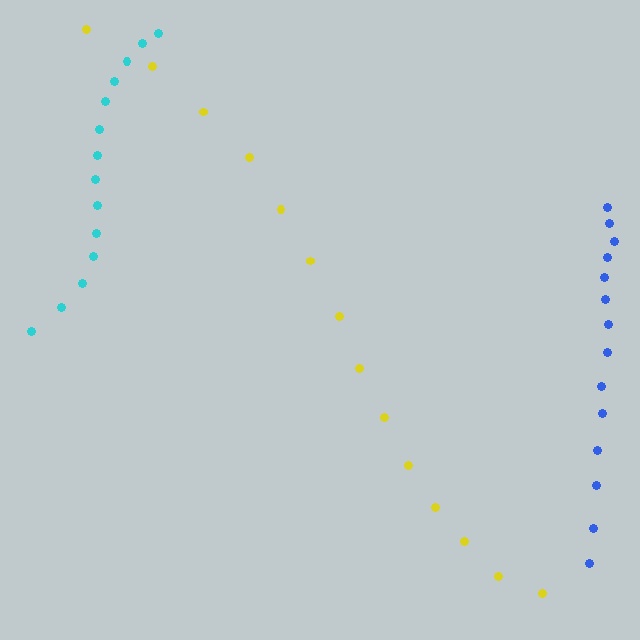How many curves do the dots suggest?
There are 3 distinct paths.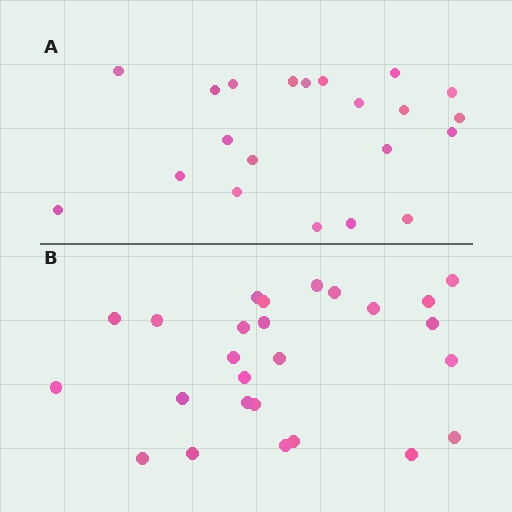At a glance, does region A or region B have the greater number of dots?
Region B (the bottom region) has more dots.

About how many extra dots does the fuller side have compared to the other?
Region B has about 5 more dots than region A.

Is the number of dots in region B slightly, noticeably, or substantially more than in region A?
Region B has only slightly more — the two regions are fairly close. The ratio is roughly 1.2 to 1.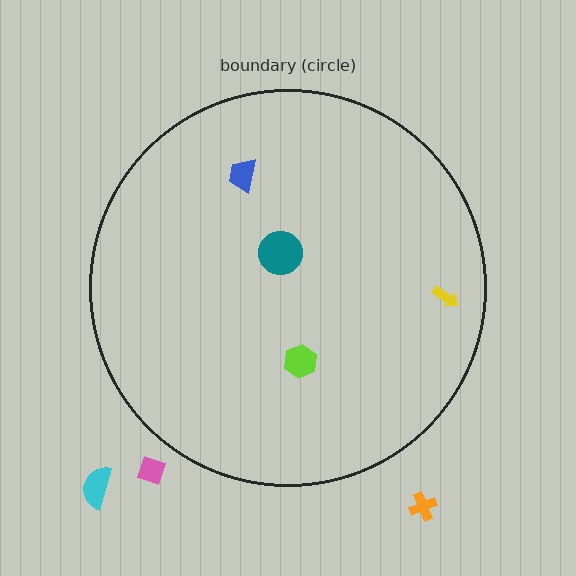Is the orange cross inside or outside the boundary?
Outside.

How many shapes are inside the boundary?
4 inside, 3 outside.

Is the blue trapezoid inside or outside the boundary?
Inside.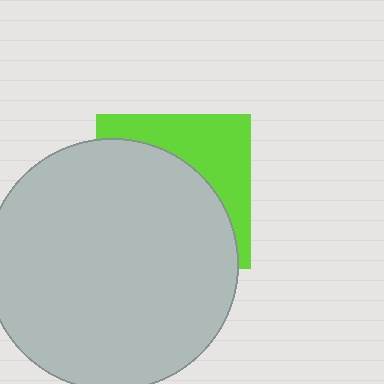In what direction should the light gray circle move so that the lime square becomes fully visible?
The light gray circle should move toward the lower-left. That is the shortest direction to clear the overlap and leave the lime square fully visible.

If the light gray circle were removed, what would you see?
You would see the complete lime square.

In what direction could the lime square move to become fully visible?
The lime square could move toward the upper-right. That would shift it out from behind the light gray circle entirely.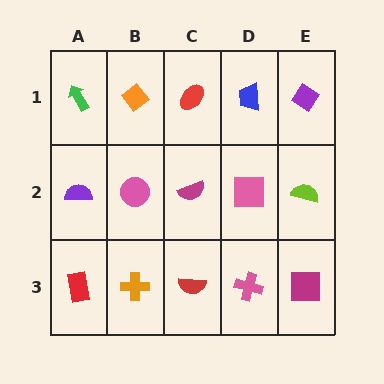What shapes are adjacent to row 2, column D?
A blue trapezoid (row 1, column D), a pink cross (row 3, column D), a magenta semicircle (row 2, column C), a lime semicircle (row 2, column E).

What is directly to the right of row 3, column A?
An orange cross.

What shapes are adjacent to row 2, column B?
An orange diamond (row 1, column B), an orange cross (row 3, column B), a purple semicircle (row 2, column A), a magenta semicircle (row 2, column C).